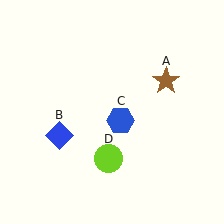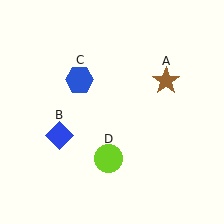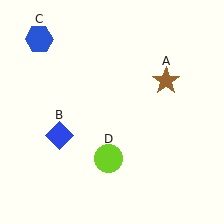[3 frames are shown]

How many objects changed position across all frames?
1 object changed position: blue hexagon (object C).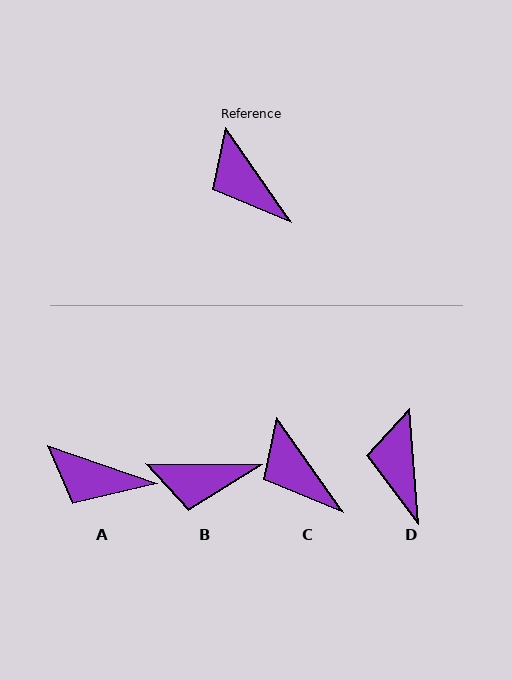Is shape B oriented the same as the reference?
No, it is off by about 54 degrees.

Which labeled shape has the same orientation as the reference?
C.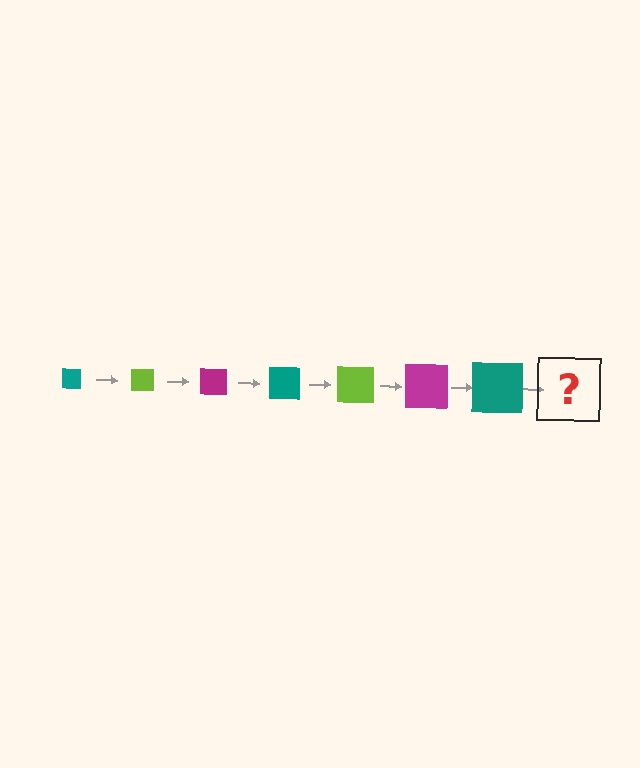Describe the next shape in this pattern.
It should be a lime square, larger than the previous one.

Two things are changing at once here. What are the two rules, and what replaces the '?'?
The two rules are that the square grows larger each step and the color cycles through teal, lime, and magenta. The '?' should be a lime square, larger than the previous one.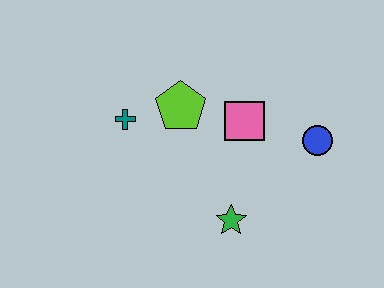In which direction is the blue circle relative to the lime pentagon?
The blue circle is to the right of the lime pentagon.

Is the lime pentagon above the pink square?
Yes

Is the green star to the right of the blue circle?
No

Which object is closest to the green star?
The pink square is closest to the green star.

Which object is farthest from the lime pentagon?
The blue circle is farthest from the lime pentagon.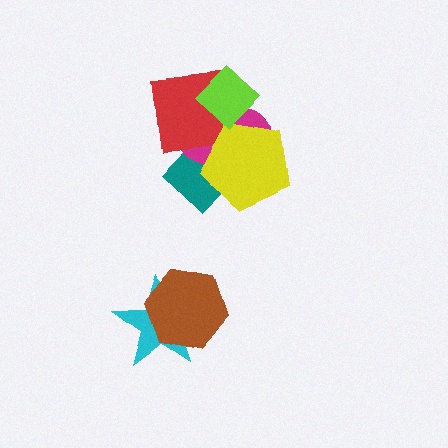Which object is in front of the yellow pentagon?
The lime diamond is in front of the yellow pentagon.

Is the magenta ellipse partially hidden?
Yes, it is partially covered by another shape.